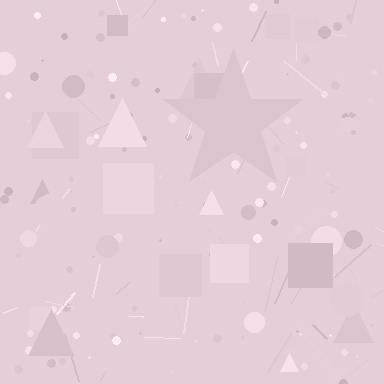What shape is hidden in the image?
A star is hidden in the image.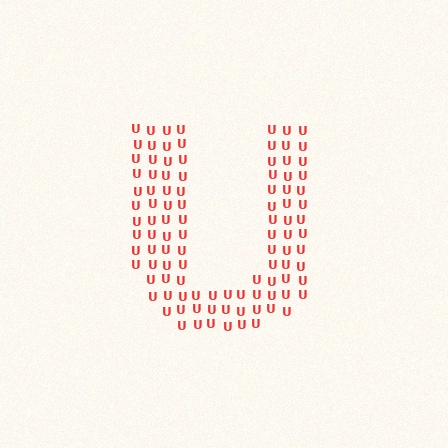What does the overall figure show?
The overall figure shows the letter U.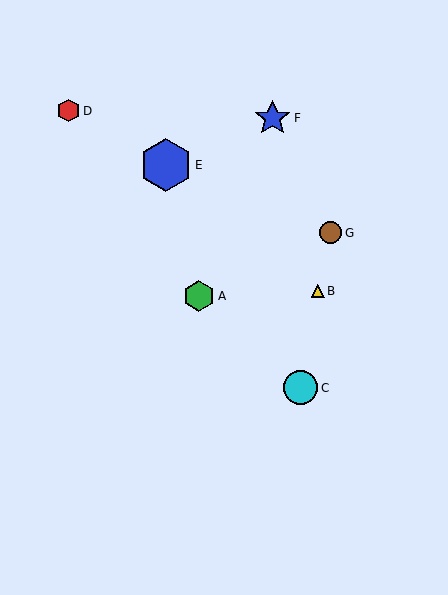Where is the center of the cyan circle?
The center of the cyan circle is at (300, 388).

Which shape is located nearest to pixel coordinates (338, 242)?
The brown circle (labeled G) at (331, 233) is nearest to that location.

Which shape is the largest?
The blue hexagon (labeled E) is the largest.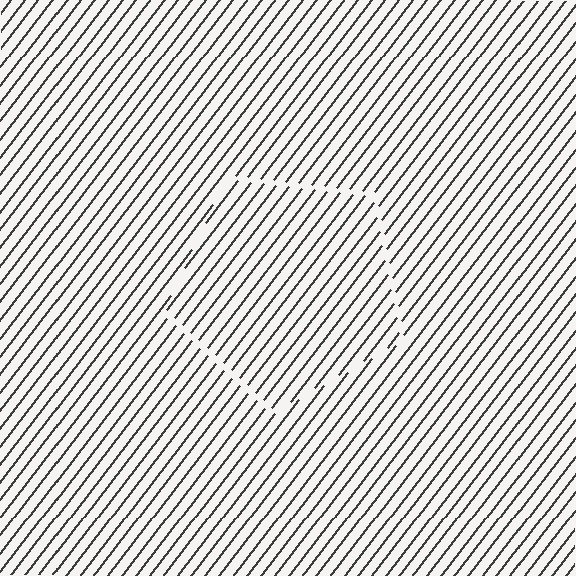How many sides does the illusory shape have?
5 sides — the line-ends trace a pentagon.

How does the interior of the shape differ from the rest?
The interior of the shape contains the same grating, shifted by half a period — the contour is defined by the phase discontinuity where line-ends from the inner and outer gratings abut.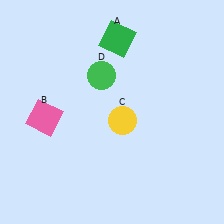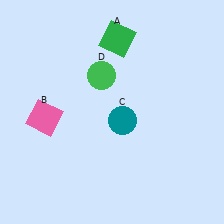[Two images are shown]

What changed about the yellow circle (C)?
In Image 1, C is yellow. In Image 2, it changed to teal.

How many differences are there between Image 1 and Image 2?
There is 1 difference between the two images.